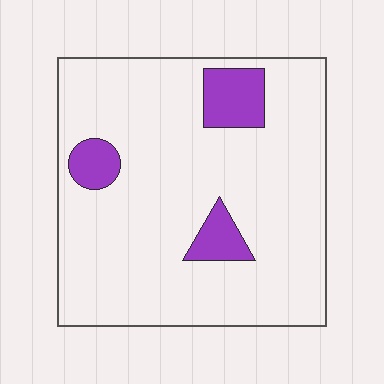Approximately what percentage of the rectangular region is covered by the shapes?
Approximately 10%.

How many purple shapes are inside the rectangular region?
3.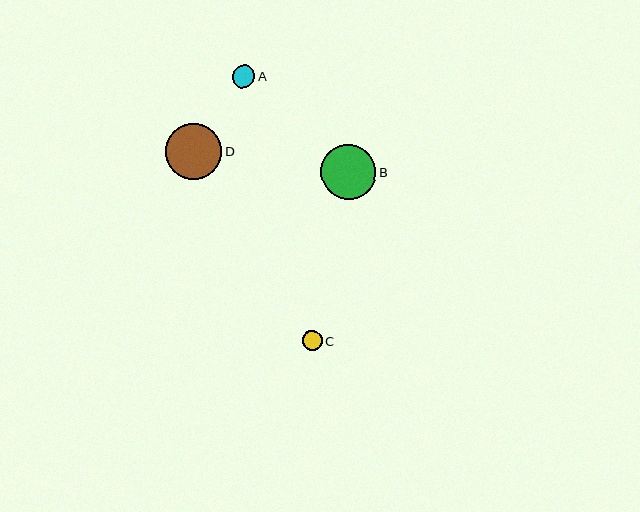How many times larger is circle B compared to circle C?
Circle B is approximately 2.8 times the size of circle C.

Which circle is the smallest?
Circle C is the smallest with a size of approximately 20 pixels.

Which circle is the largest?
Circle D is the largest with a size of approximately 56 pixels.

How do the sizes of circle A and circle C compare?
Circle A and circle C are approximately the same size.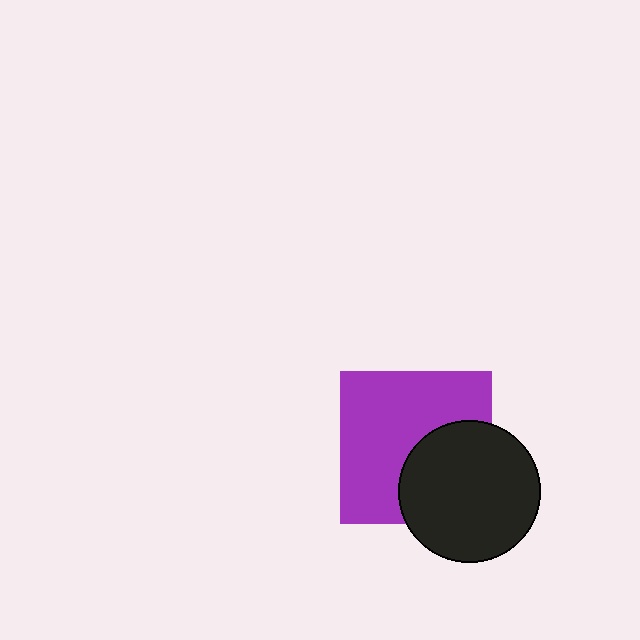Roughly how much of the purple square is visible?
About half of it is visible (roughly 63%).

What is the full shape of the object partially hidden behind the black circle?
The partially hidden object is a purple square.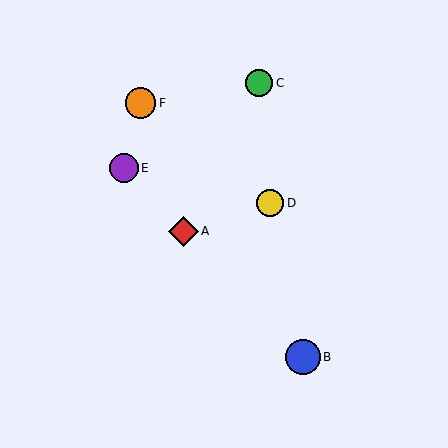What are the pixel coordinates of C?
Object C is at (259, 83).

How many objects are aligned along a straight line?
3 objects (A, B, E) are aligned along a straight line.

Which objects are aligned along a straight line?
Objects A, B, E are aligned along a straight line.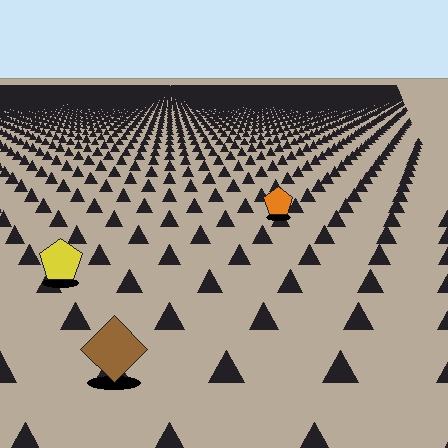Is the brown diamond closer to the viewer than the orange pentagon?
Yes. The brown diamond is closer — you can tell from the texture gradient: the ground texture is coarser near it.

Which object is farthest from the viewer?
The orange pentagon is farthest from the viewer. It appears smaller and the ground texture around it is denser.